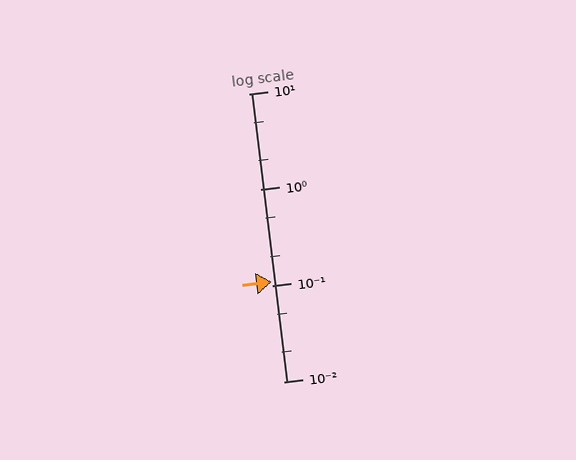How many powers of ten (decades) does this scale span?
The scale spans 3 decades, from 0.01 to 10.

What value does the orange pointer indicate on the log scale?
The pointer indicates approximately 0.11.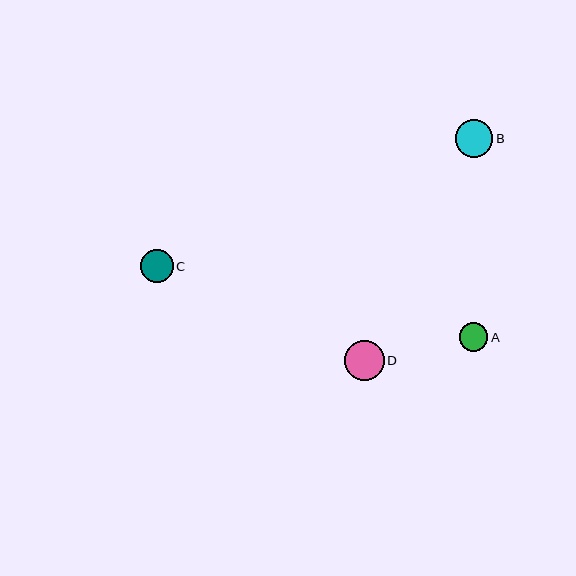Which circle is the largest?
Circle D is the largest with a size of approximately 40 pixels.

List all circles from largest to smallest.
From largest to smallest: D, B, C, A.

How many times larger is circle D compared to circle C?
Circle D is approximately 1.2 times the size of circle C.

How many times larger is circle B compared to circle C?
Circle B is approximately 1.1 times the size of circle C.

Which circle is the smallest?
Circle A is the smallest with a size of approximately 28 pixels.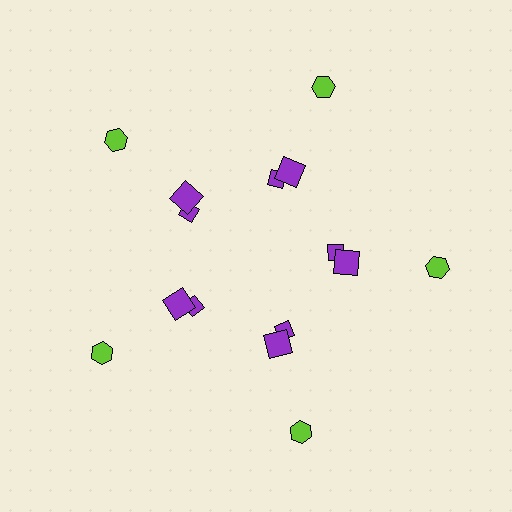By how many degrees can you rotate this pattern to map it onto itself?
The pattern maps onto itself every 72 degrees of rotation.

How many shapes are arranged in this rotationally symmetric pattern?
There are 15 shapes, arranged in 5 groups of 3.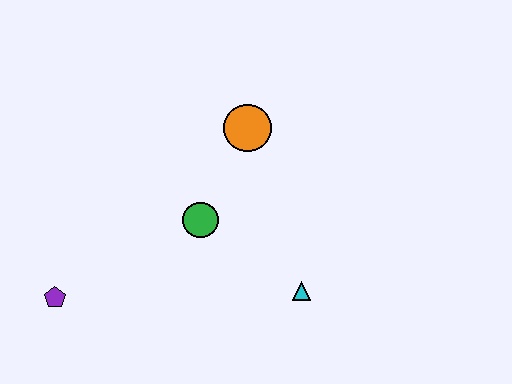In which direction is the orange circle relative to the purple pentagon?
The orange circle is to the right of the purple pentagon.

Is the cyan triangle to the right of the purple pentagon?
Yes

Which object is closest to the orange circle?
The green circle is closest to the orange circle.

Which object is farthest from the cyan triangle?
The purple pentagon is farthest from the cyan triangle.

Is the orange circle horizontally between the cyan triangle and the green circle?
Yes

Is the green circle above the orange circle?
No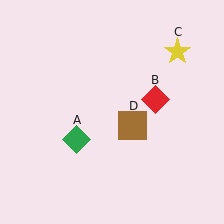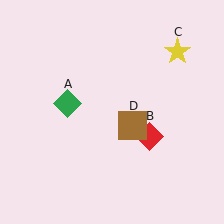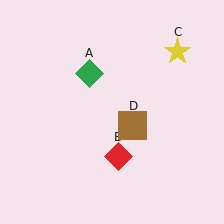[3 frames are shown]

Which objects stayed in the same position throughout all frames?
Yellow star (object C) and brown square (object D) remained stationary.